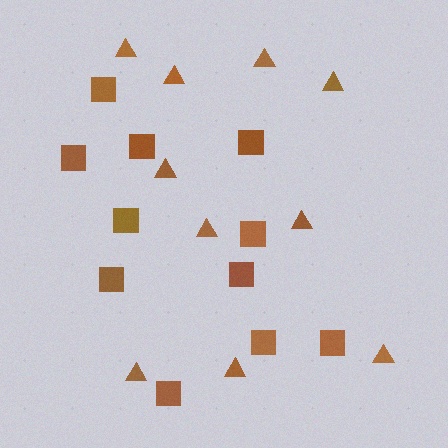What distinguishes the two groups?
There are 2 groups: one group of triangles (10) and one group of squares (11).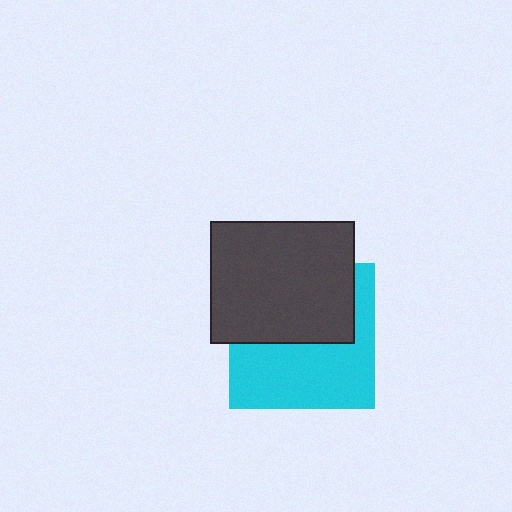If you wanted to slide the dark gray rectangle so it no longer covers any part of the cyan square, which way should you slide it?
Slide it up — that is the most direct way to separate the two shapes.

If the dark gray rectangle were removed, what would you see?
You would see the complete cyan square.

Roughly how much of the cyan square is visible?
About half of it is visible (roughly 53%).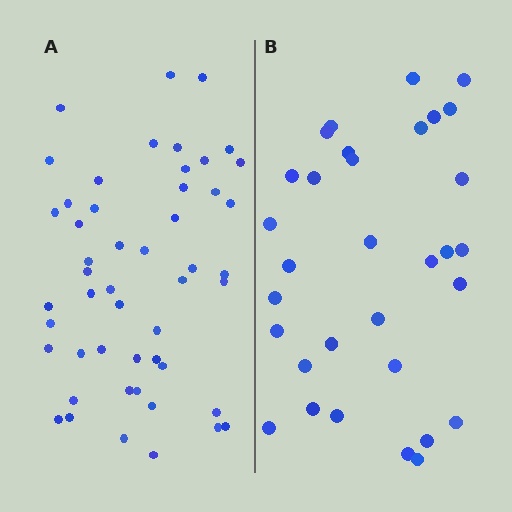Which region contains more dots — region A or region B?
Region A (the left region) has more dots.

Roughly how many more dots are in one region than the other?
Region A has approximately 20 more dots than region B.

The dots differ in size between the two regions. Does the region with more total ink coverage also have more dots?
No. Region B has more total ink coverage because its dots are larger, but region A actually contains more individual dots. Total area can be misleading — the number of items is what matters here.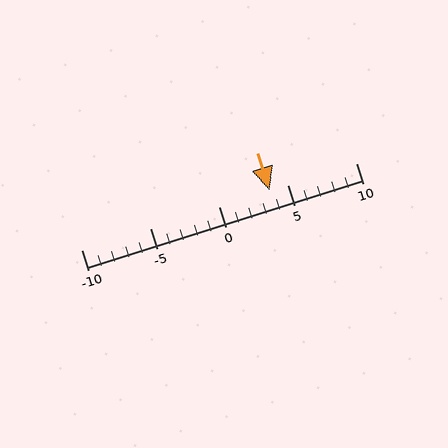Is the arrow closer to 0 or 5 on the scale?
The arrow is closer to 5.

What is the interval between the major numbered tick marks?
The major tick marks are spaced 5 units apart.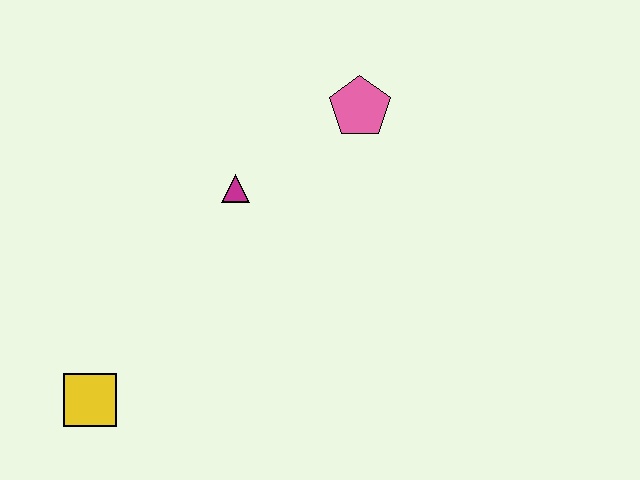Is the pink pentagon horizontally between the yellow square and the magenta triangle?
No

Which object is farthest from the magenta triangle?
The yellow square is farthest from the magenta triangle.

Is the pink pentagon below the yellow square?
No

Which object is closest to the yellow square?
The magenta triangle is closest to the yellow square.